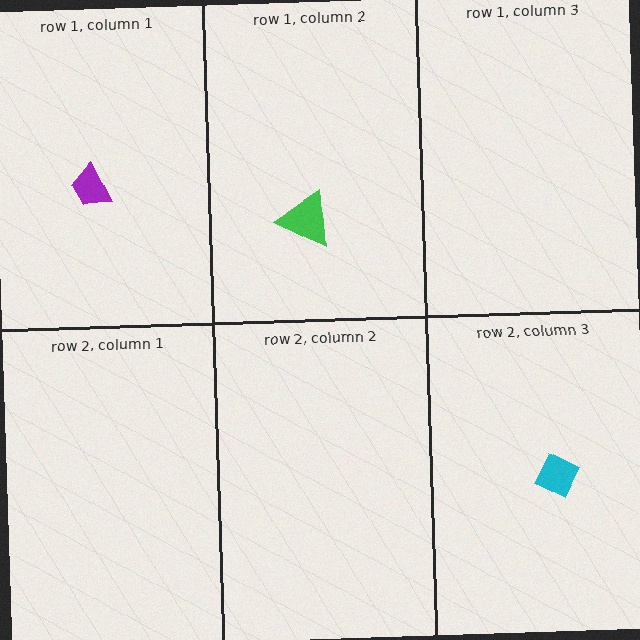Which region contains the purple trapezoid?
The row 1, column 1 region.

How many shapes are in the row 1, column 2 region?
1.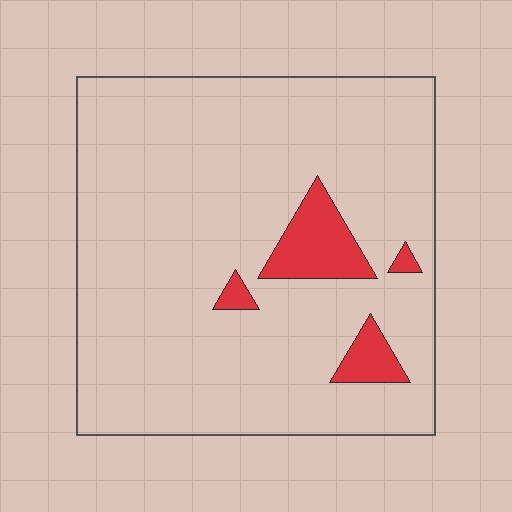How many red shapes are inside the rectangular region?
4.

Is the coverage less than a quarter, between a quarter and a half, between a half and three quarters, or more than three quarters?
Less than a quarter.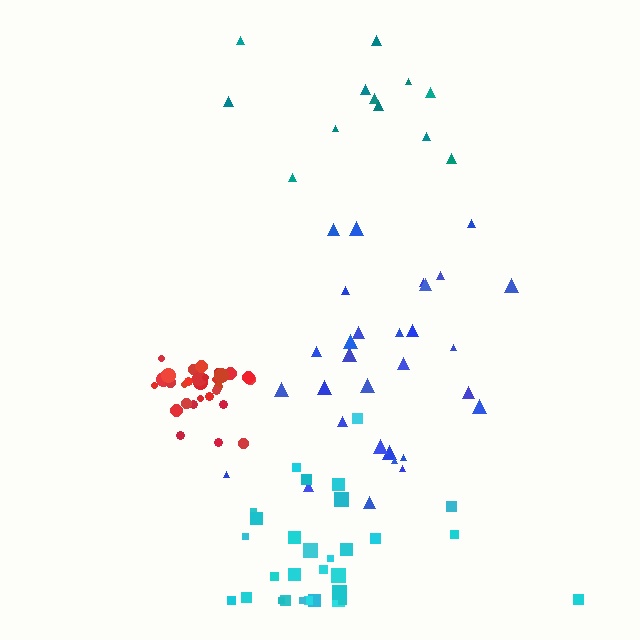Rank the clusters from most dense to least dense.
red, cyan, blue, teal.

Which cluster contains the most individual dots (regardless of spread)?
Blue (31).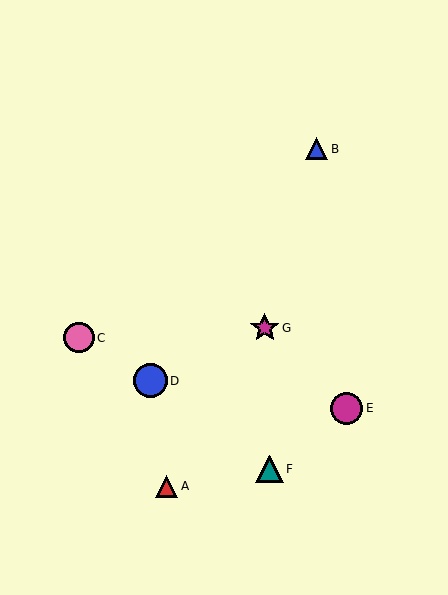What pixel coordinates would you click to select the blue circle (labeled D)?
Click at (150, 381) to select the blue circle D.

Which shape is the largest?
The blue circle (labeled D) is the largest.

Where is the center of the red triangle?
The center of the red triangle is at (167, 486).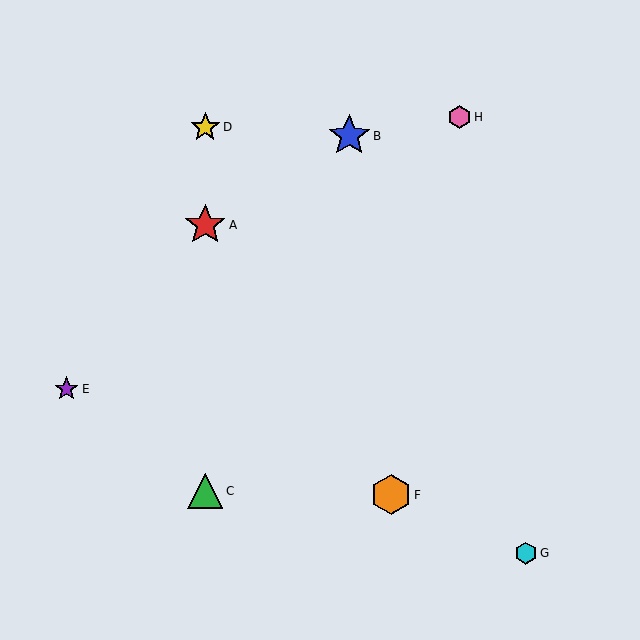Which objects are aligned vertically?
Objects A, C, D are aligned vertically.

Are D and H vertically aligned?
No, D is at x≈205 and H is at x≈459.